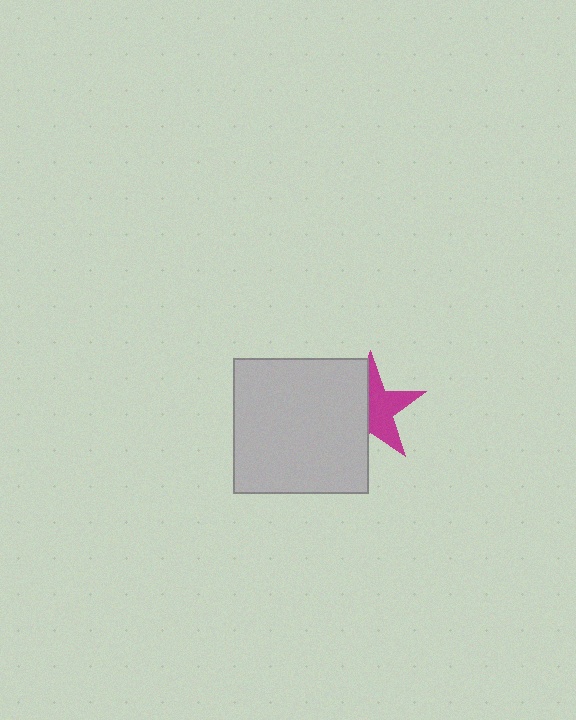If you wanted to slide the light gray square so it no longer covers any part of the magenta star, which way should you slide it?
Slide it left — that is the most direct way to separate the two shapes.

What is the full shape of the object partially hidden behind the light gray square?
The partially hidden object is a magenta star.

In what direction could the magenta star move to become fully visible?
The magenta star could move right. That would shift it out from behind the light gray square entirely.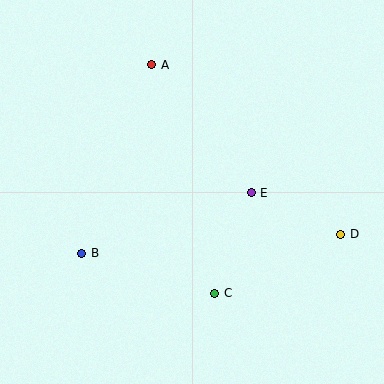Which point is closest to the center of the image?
Point E at (251, 193) is closest to the center.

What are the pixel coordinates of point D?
Point D is at (341, 234).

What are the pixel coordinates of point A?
Point A is at (152, 65).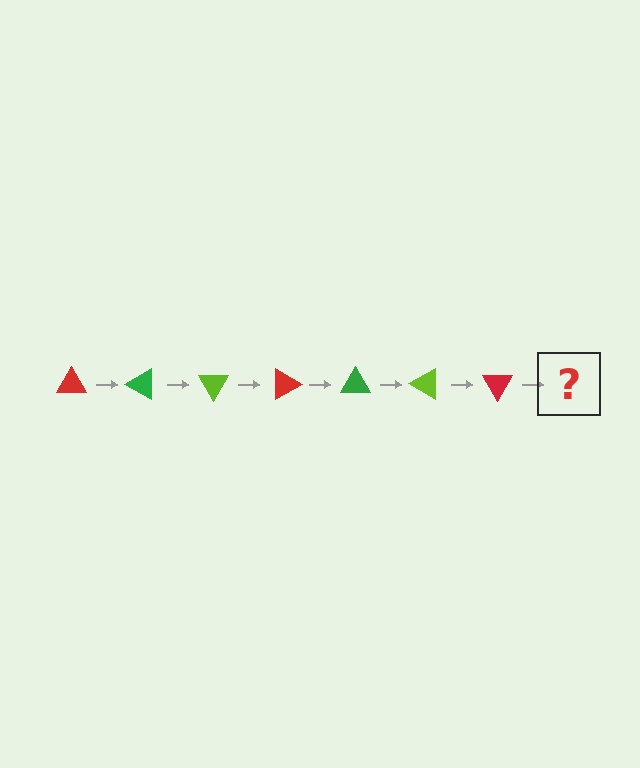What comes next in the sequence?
The next element should be a green triangle, rotated 210 degrees from the start.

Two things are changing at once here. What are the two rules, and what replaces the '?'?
The two rules are that it rotates 30 degrees each step and the color cycles through red, green, and lime. The '?' should be a green triangle, rotated 210 degrees from the start.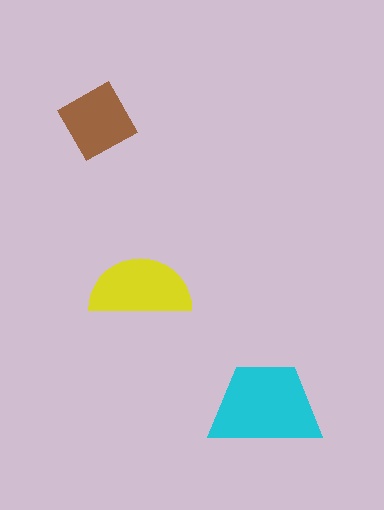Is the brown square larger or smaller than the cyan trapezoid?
Smaller.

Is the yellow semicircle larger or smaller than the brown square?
Larger.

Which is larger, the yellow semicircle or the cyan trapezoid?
The cyan trapezoid.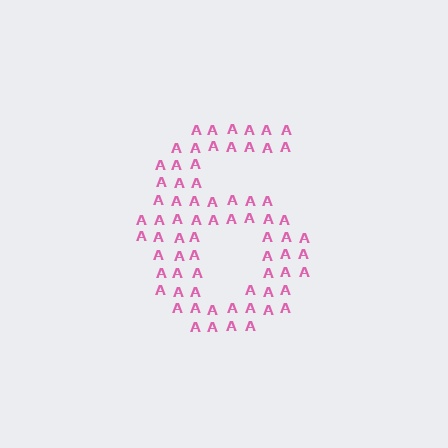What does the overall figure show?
The overall figure shows the digit 6.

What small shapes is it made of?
It is made of small letter A's.